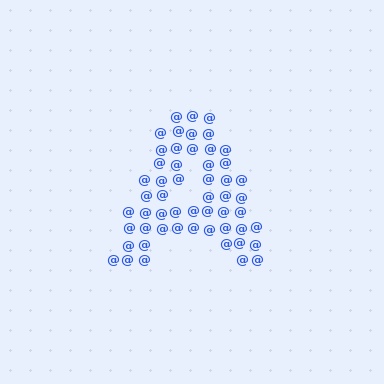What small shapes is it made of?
It is made of small at signs.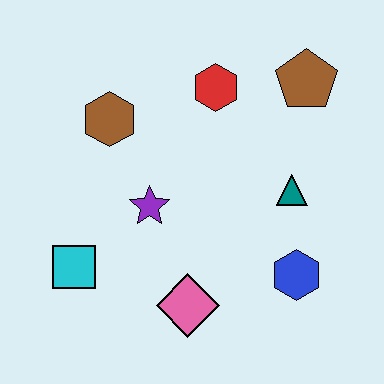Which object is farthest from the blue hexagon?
The brown hexagon is farthest from the blue hexagon.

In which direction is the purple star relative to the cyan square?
The purple star is to the right of the cyan square.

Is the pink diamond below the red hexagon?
Yes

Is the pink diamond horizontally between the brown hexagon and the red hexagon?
Yes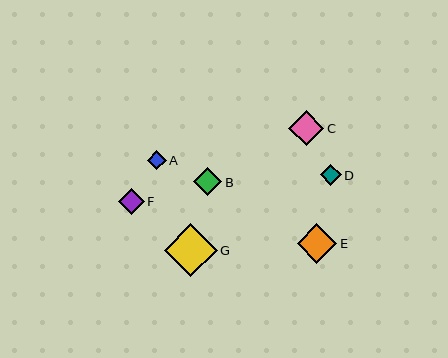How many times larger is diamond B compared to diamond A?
Diamond B is approximately 1.5 times the size of diamond A.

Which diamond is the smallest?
Diamond A is the smallest with a size of approximately 19 pixels.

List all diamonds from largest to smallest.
From largest to smallest: G, E, C, B, F, D, A.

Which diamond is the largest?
Diamond G is the largest with a size of approximately 53 pixels.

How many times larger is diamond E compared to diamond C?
Diamond E is approximately 1.1 times the size of diamond C.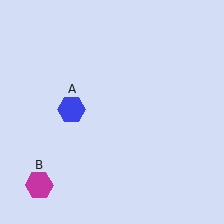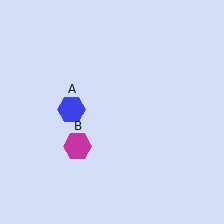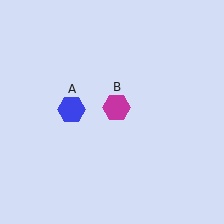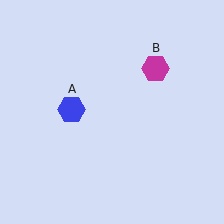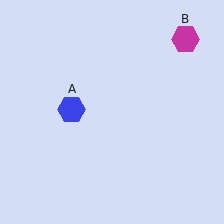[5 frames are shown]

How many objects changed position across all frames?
1 object changed position: magenta hexagon (object B).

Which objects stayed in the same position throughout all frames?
Blue hexagon (object A) remained stationary.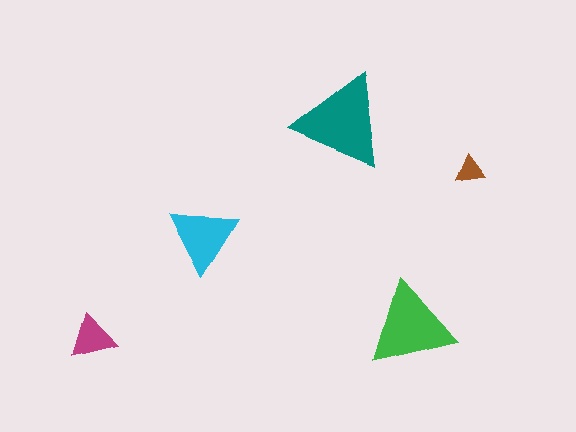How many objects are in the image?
There are 5 objects in the image.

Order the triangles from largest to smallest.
the teal one, the green one, the cyan one, the magenta one, the brown one.